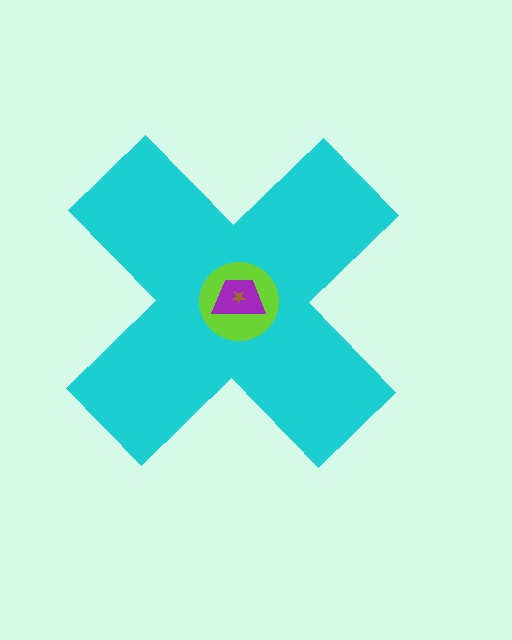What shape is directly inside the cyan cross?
The lime circle.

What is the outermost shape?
The cyan cross.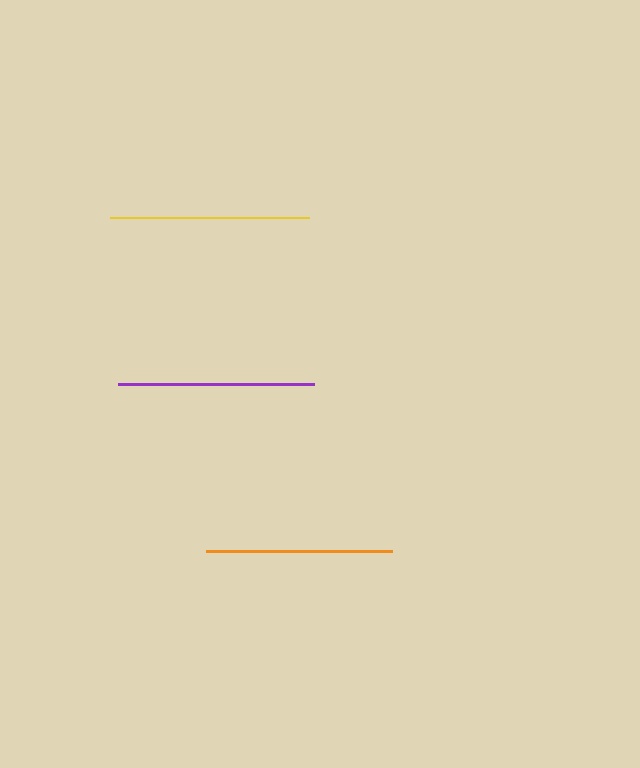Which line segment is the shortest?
The orange line is the shortest at approximately 187 pixels.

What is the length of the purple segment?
The purple segment is approximately 196 pixels long.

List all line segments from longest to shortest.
From longest to shortest: yellow, purple, orange.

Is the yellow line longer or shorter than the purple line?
The yellow line is longer than the purple line.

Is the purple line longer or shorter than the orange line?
The purple line is longer than the orange line.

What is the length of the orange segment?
The orange segment is approximately 187 pixels long.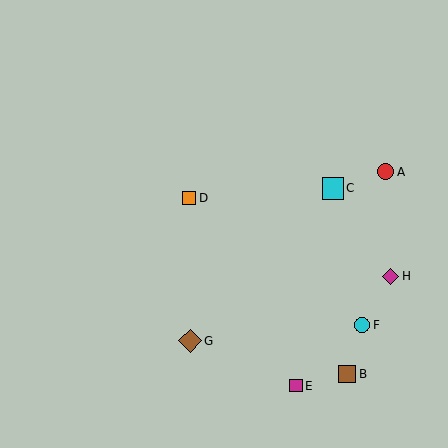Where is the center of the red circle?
The center of the red circle is at (386, 172).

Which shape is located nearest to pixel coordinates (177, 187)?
The orange square (labeled D) at (189, 198) is nearest to that location.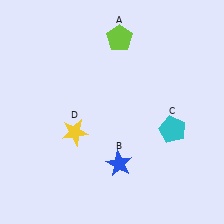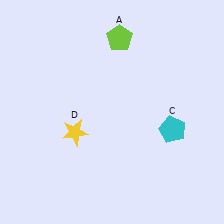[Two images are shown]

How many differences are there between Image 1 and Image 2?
There is 1 difference between the two images.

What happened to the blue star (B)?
The blue star (B) was removed in Image 2. It was in the bottom-right area of Image 1.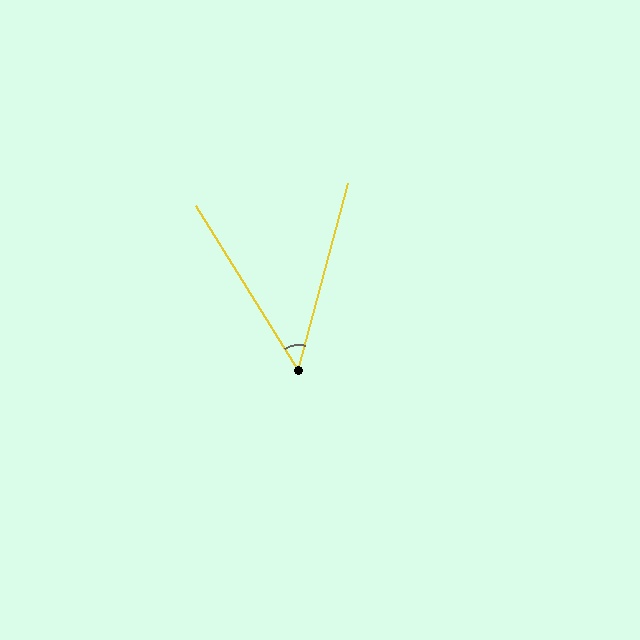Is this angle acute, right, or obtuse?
It is acute.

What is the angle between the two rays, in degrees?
Approximately 47 degrees.